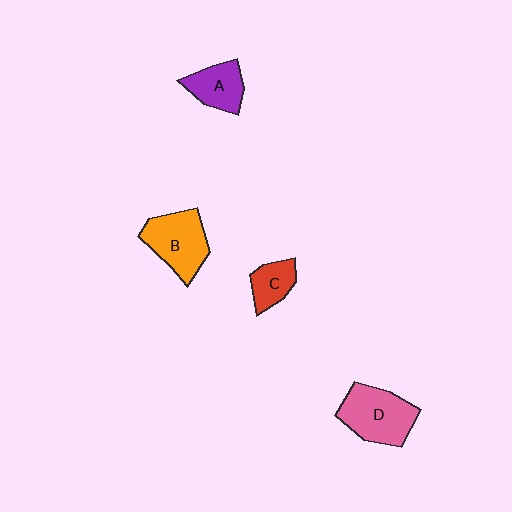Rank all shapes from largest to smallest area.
From largest to smallest: D (pink), B (orange), A (purple), C (red).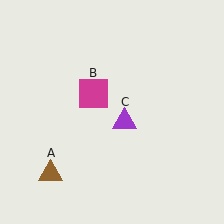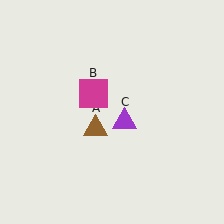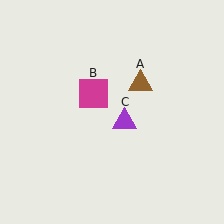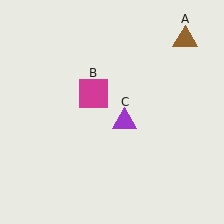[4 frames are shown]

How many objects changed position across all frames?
1 object changed position: brown triangle (object A).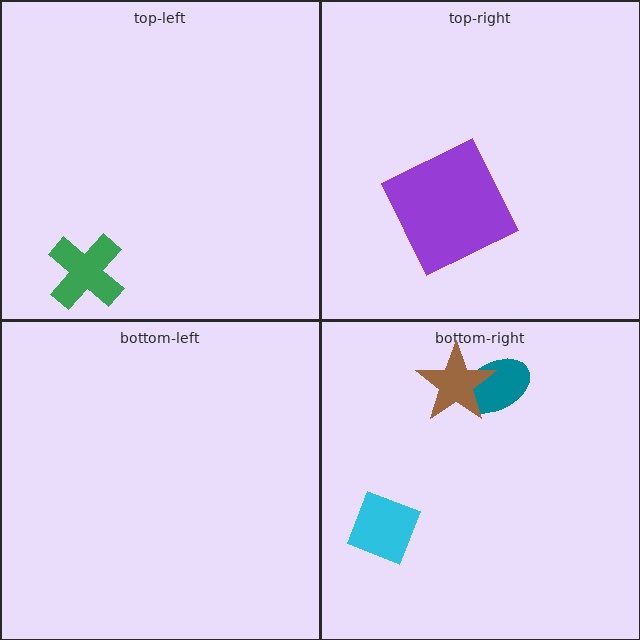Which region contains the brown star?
The bottom-right region.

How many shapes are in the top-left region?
1.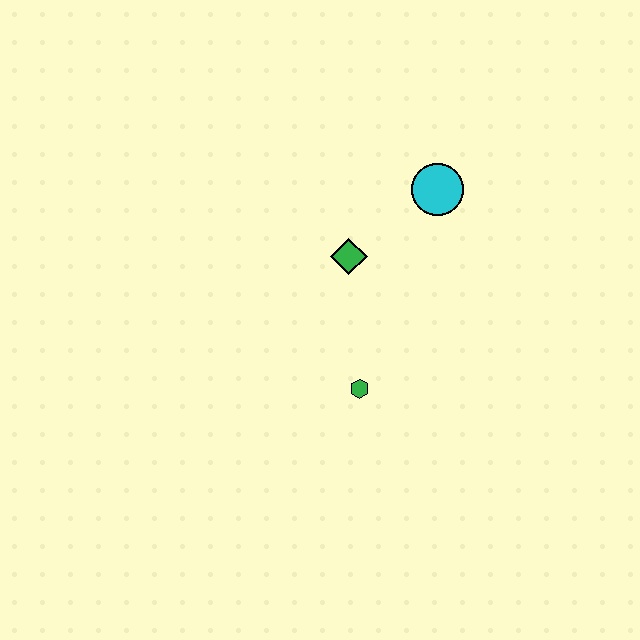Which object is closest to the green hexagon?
The green diamond is closest to the green hexagon.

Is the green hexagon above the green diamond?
No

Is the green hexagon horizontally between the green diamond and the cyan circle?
Yes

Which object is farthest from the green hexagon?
The cyan circle is farthest from the green hexagon.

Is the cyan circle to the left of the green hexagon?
No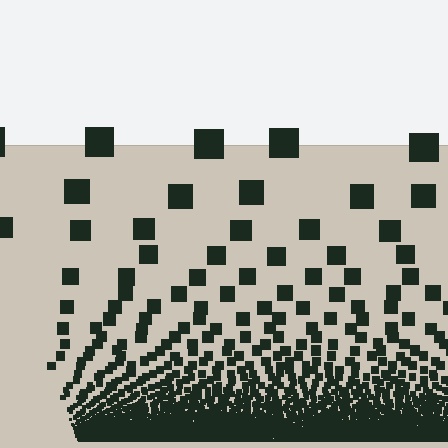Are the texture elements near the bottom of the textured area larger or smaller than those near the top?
Smaller. The gradient is inverted — elements near the bottom are smaller and denser.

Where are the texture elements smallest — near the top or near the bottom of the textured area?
Near the bottom.